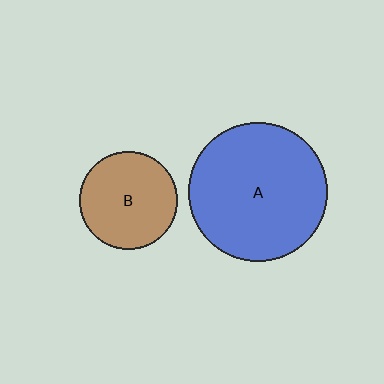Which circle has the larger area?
Circle A (blue).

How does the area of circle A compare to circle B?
Approximately 2.0 times.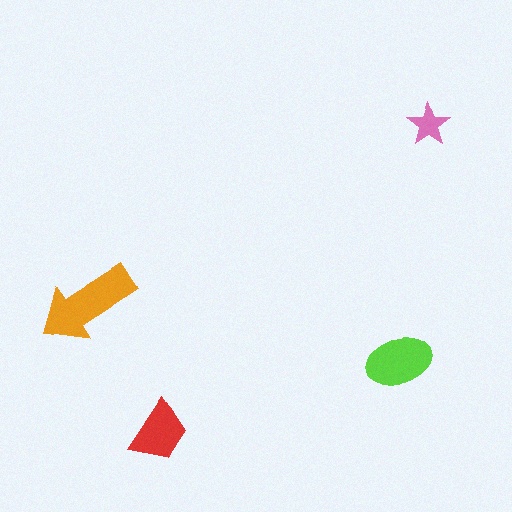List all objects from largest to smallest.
The orange arrow, the lime ellipse, the red trapezoid, the pink star.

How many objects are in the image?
There are 4 objects in the image.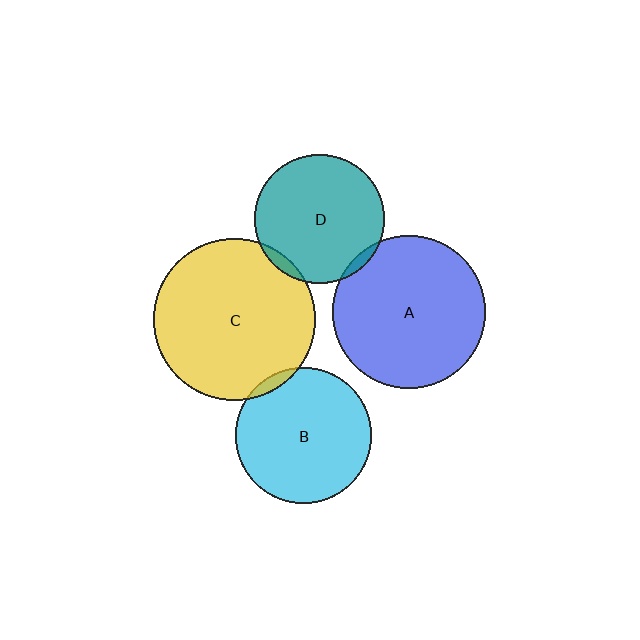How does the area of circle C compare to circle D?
Approximately 1.6 times.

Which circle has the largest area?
Circle C (yellow).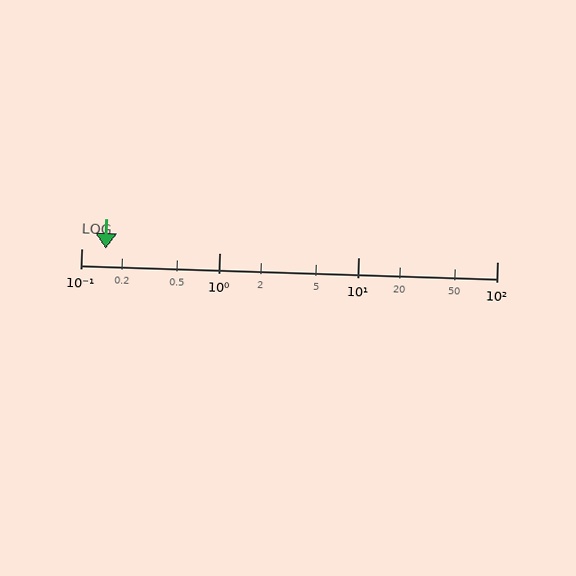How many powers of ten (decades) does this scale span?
The scale spans 3 decades, from 0.1 to 100.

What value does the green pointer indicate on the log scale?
The pointer indicates approximately 0.15.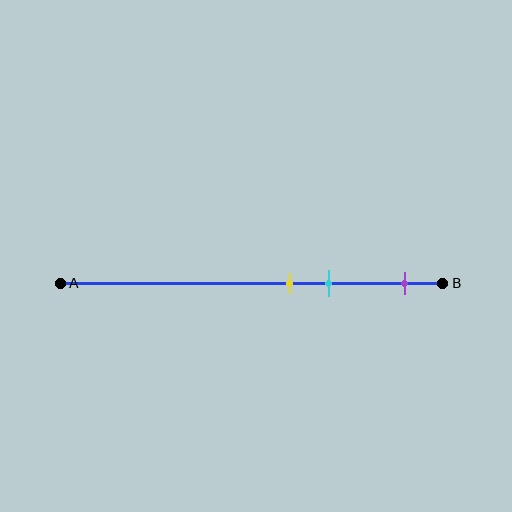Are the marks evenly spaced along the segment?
No, the marks are not evenly spaced.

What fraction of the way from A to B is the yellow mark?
The yellow mark is approximately 60% (0.6) of the way from A to B.